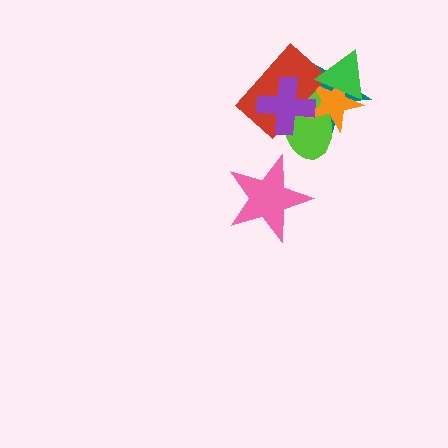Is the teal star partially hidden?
Yes, it is partially covered by another shape.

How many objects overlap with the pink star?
0 objects overlap with the pink star.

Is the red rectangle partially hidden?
Yes, it is partially covered by another shape.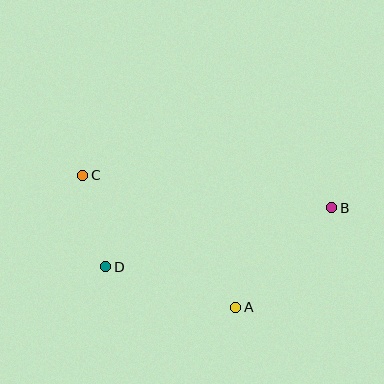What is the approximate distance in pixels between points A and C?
The distance between A and C is approximately 202 pixels.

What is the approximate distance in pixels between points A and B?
The distance between A and B is approximately 138 pixels.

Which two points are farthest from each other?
Points B and C are farthest from each other.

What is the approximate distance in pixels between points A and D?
The distance between A and D is approximately 136 pixels.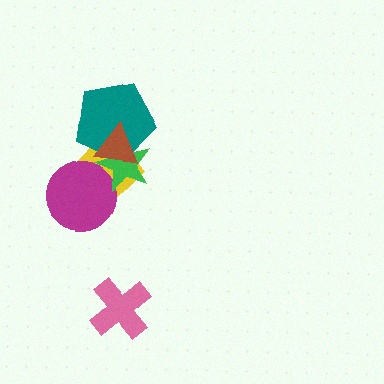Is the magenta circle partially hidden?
Yes, it is partially covered by another shape.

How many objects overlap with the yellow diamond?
4 objects overlap with the yellow diamond.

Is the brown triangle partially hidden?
No, no other shape covers it.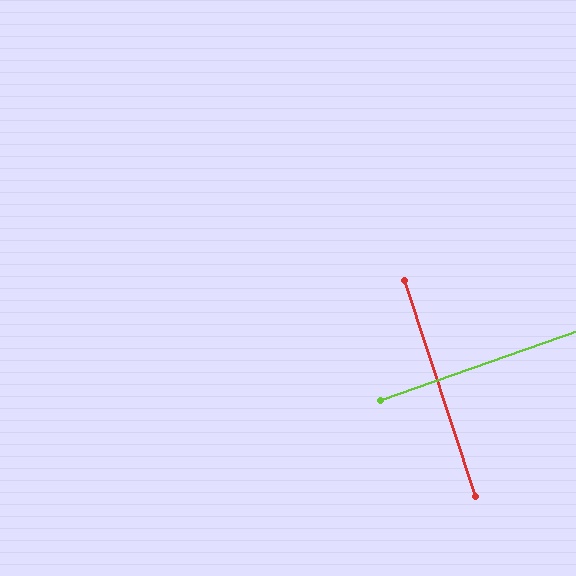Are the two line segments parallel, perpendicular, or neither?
Perpendicular — they meet at approximately 89°.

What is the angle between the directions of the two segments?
Approximately 89 degrees.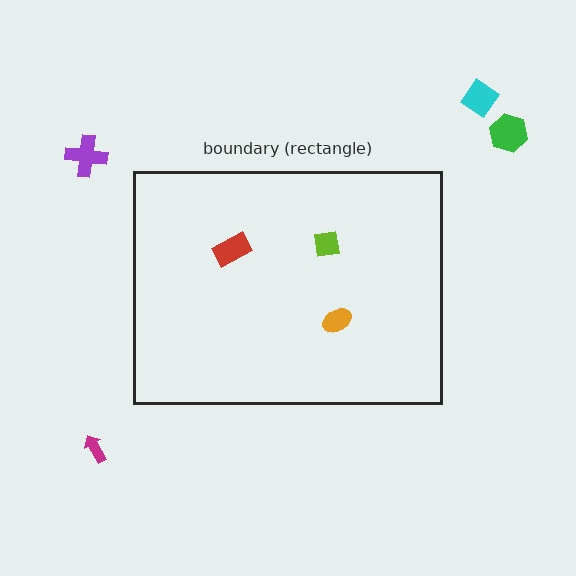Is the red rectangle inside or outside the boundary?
Inside.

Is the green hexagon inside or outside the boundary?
Outside.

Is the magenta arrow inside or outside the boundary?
Outside.